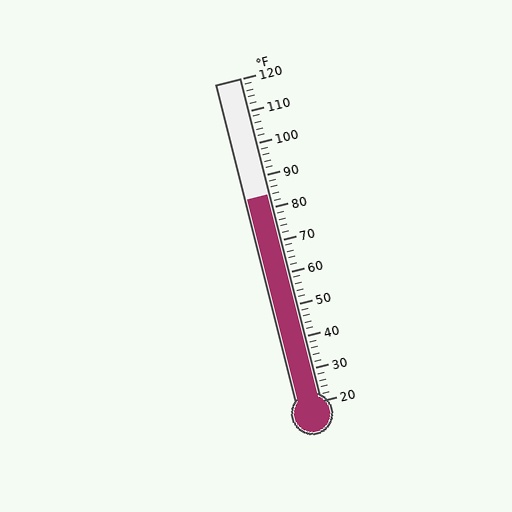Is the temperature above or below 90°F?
The temperature is below 90°F.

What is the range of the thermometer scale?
The thermometer scale ranges from 20°F to 120°F.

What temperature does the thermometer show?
The thermometer shows approximately 84°F.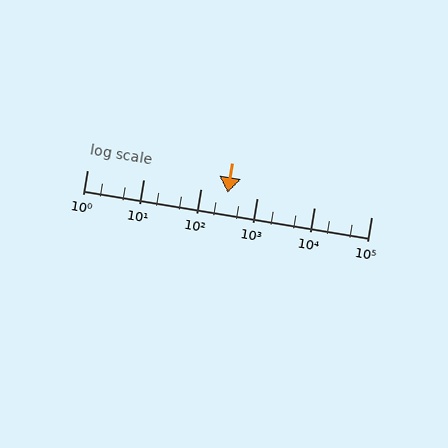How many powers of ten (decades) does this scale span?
The scale spans 5 decades, from 1 to 100000.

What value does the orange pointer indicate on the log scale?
The pointer indicates approximately 300.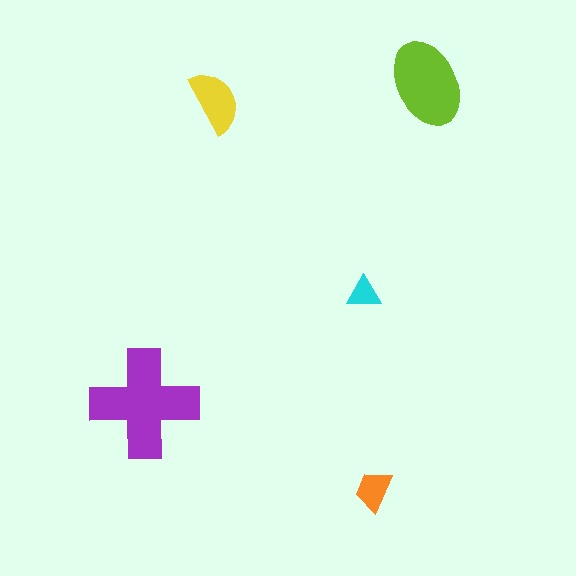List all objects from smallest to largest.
The cyan triangle, the orange trapezoid, the yellow semicircle, the lime ellipse, the purple cross.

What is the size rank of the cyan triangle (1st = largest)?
5th.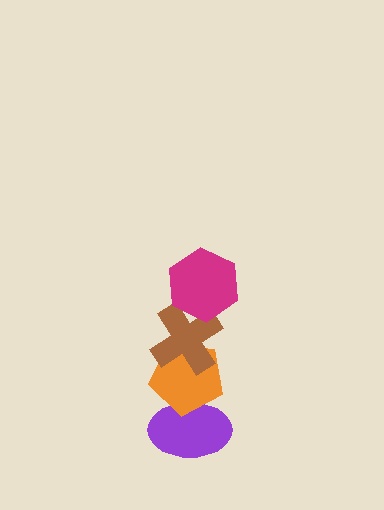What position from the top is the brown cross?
The brown cross is 2nd from the top.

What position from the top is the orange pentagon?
The orange pentagon is 3rd from the top.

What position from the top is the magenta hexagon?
The magenta hexagon is 1st from the top.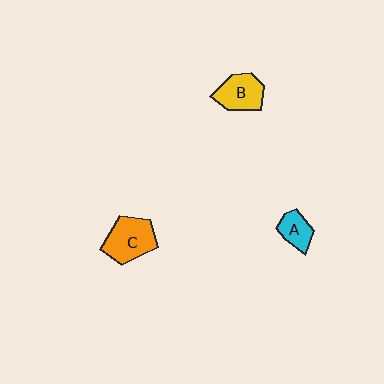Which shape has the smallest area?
Shape A (cyan).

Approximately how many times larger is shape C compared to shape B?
Approximately 1.2 times.